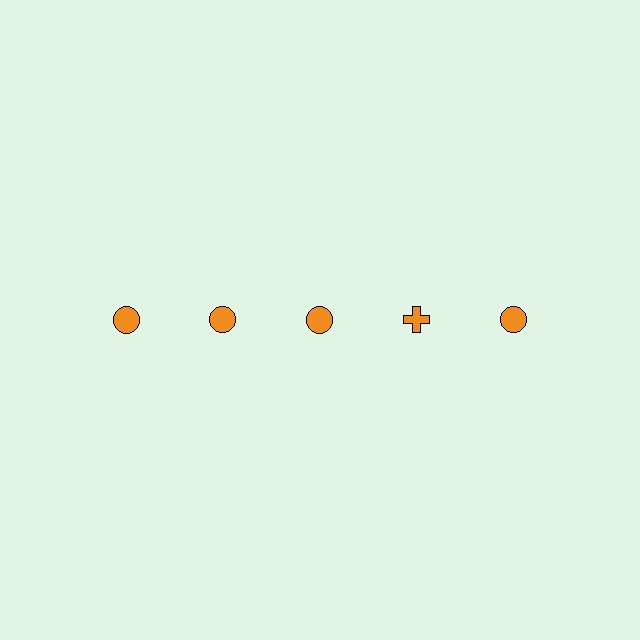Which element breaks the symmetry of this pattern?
The orange cross in the top row, second from right column breaks the symmetry. All other shapes are orange circles.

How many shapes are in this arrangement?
There are 5 shapes arranged in a grid pattern.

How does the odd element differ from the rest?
It has a different shape: cross instead of circle.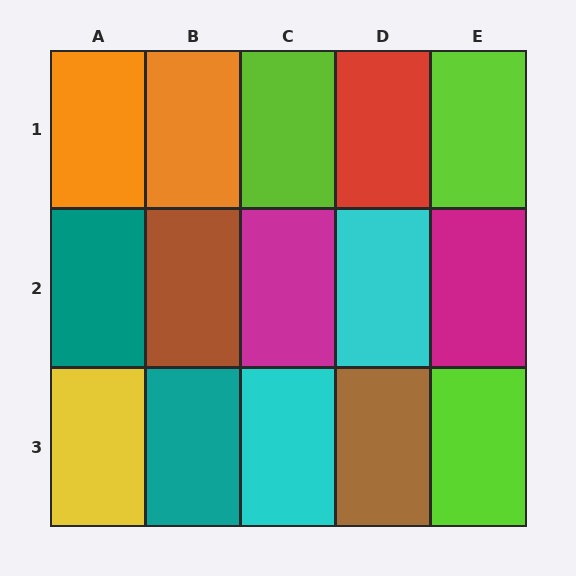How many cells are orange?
2 cells are orange.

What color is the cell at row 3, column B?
Teal.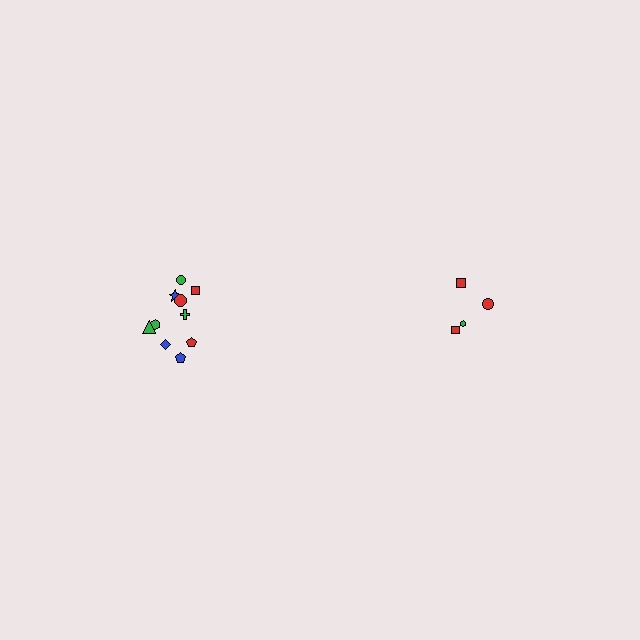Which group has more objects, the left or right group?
The left group.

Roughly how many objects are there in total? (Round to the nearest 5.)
Roughly 15 objects in total.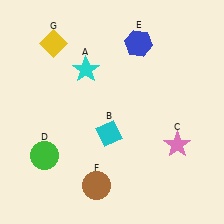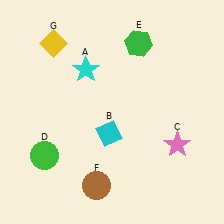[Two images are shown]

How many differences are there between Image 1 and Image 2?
There is 1 difference between the two images.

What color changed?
The hexagon (E) changed from blue in Image 1 to green in Image 2.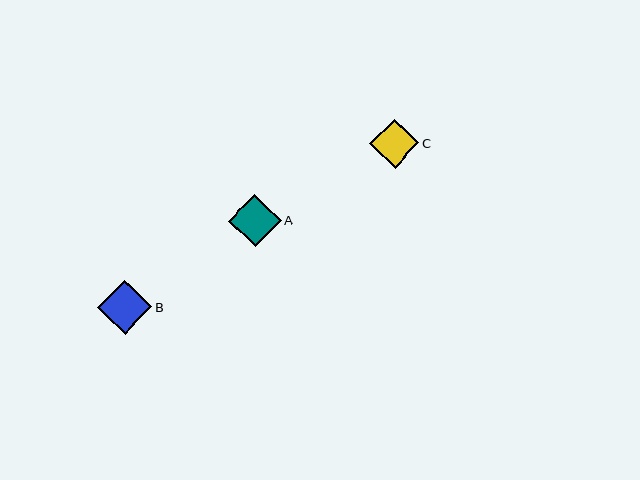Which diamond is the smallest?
Diamond C is the smallest with a size of approximately 49 pixels.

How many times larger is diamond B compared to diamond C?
Diamond B is approximately 1.1 times the size of diamond C.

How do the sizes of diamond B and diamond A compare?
Diamond B and diamond A are approximately the same size.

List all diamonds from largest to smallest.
From largest to smallest: B, A, C.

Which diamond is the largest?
Diamond B is the largest with a size of approximately 55 pixels.